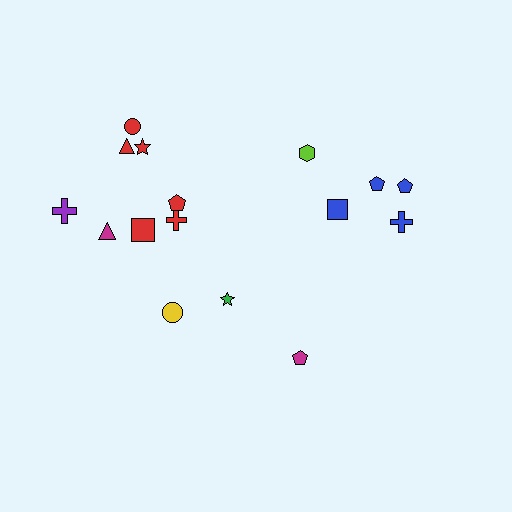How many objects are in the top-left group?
There are 8 objects.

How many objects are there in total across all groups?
There are 16 objects.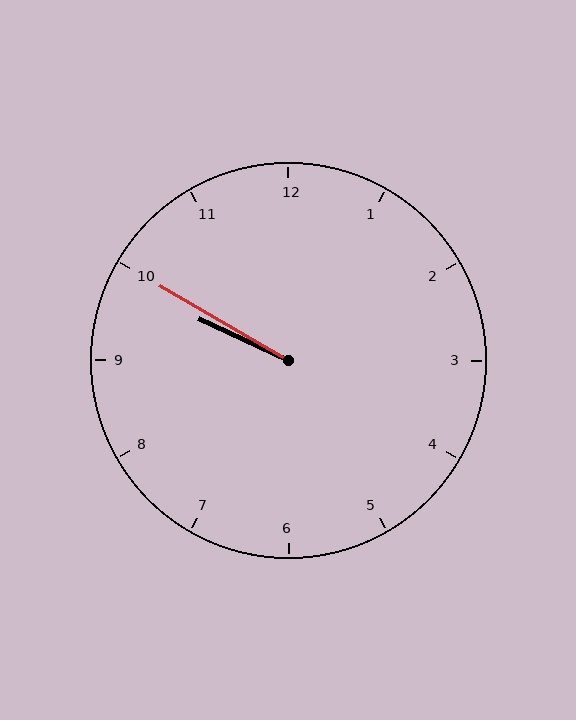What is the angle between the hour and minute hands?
Approximately 5 degrees.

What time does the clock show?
9:50.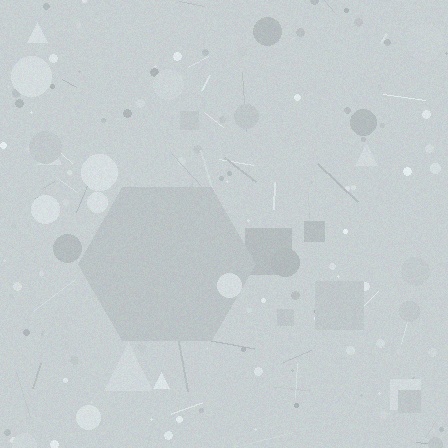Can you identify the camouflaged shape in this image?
The camouflaged shape is a hexagon.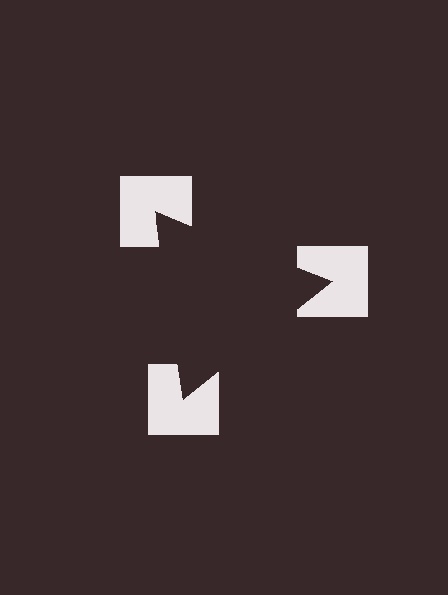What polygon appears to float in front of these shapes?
An illusory triangle — its edges are inferred from the aligned wedge cuts in the notched squares, not physically drawn.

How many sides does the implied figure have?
3 sides.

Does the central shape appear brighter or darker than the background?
It typically appears slightly darker than the background, even though no actual brightness change is drawn.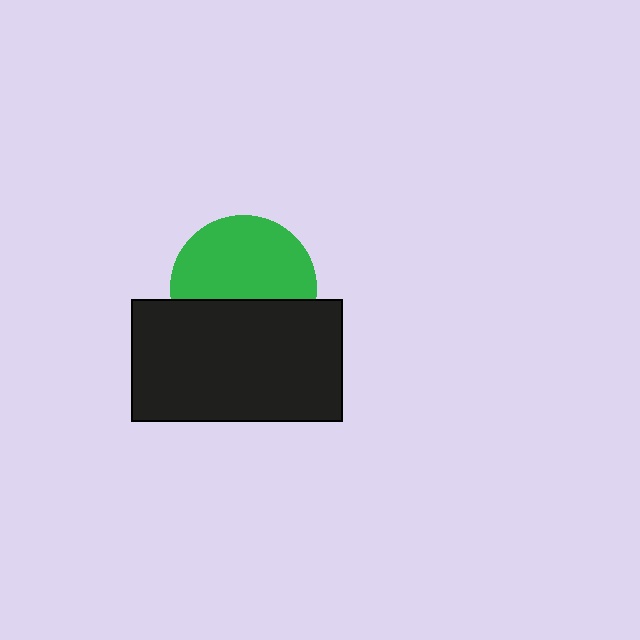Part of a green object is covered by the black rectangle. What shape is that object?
It is a circle.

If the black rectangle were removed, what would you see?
You would see the complete green circle.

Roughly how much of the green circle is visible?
About half of it is visible (roughly 60%).